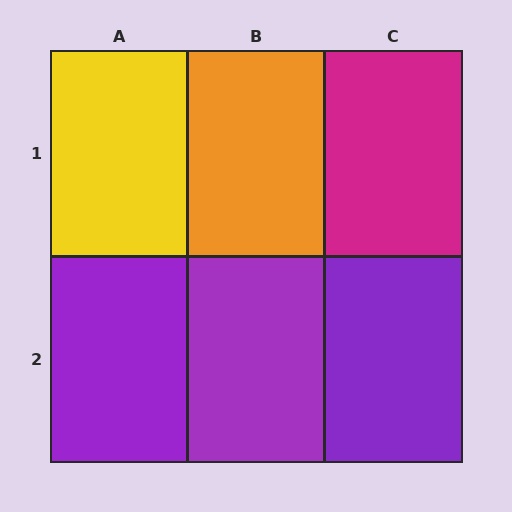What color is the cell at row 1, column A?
Yellow.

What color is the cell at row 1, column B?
Orange.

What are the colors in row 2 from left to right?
Purple, purple, purple.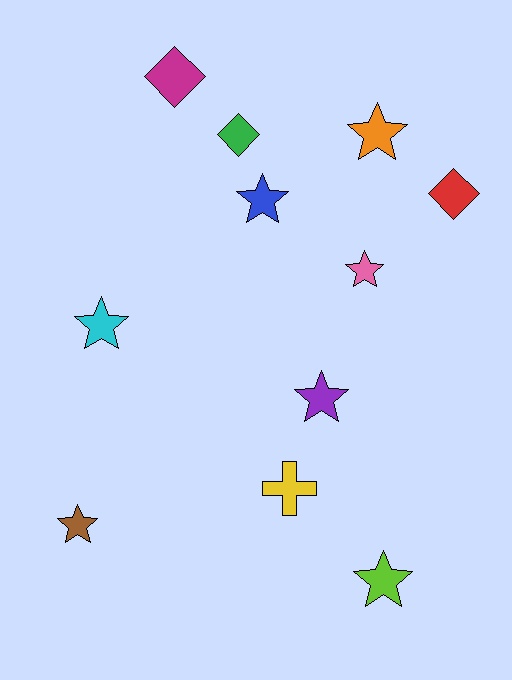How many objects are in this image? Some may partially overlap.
There are 11 objects.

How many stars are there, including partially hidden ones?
There are 7 stars.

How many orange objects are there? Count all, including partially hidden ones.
There is 1 orange object.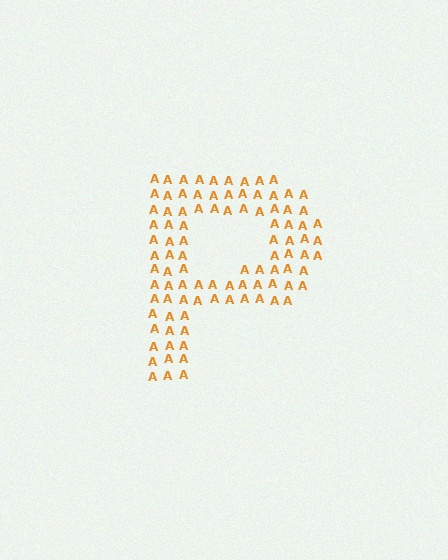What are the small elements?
The small elements are letter A's.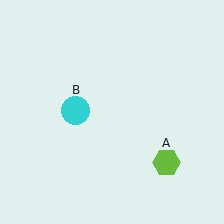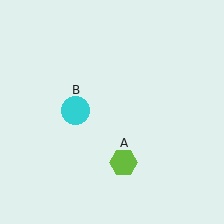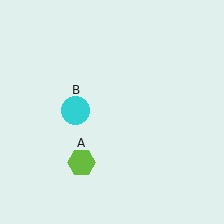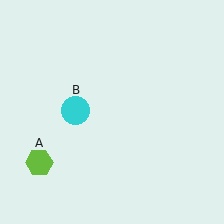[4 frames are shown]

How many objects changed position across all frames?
1 object changed position: lime hexagon (object A).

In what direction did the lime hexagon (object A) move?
The lime hexagon (object A) moved left.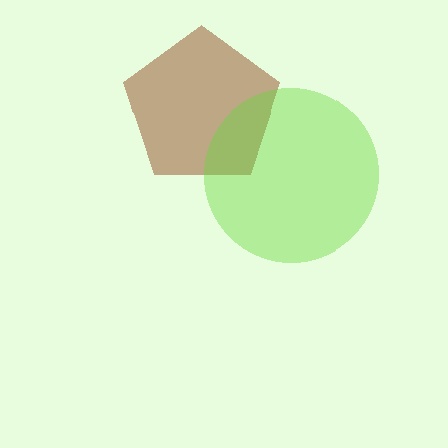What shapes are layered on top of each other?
The layered shapes are: a brown pentagon, a lime circle.